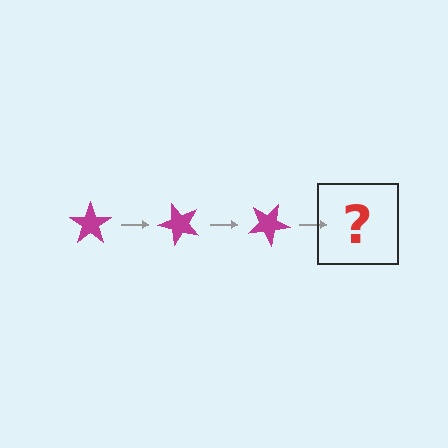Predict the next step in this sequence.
The next step is a magenta star rotated 150 degrees.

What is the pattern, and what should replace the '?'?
The pattern is that the star rotates 50 degrees each step. The '?' should be a magenta star rotated 150 degrees.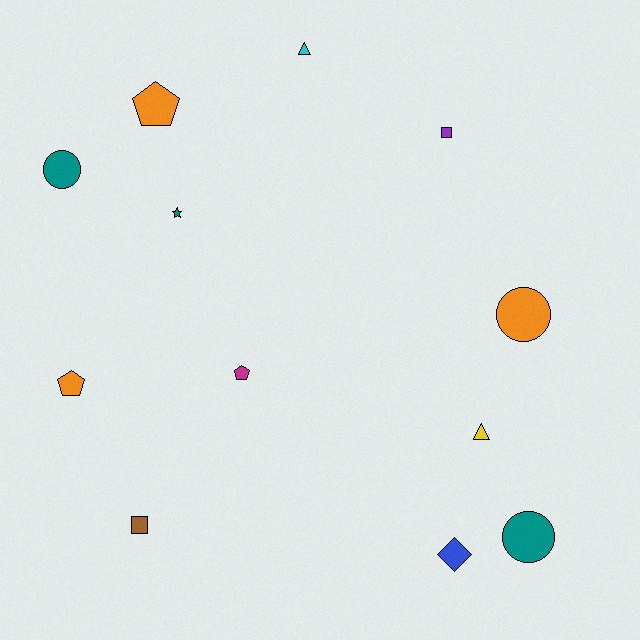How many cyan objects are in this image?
There is 1 cyan object.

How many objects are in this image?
There are 12 objects.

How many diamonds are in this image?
There is 1 diamond.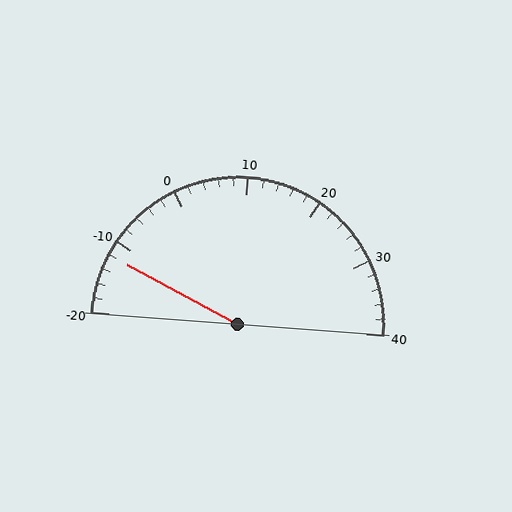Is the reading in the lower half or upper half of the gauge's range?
The reading is in the lower half of the range (-20 to 40).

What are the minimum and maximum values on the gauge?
The gauge ranges from -20 to 40.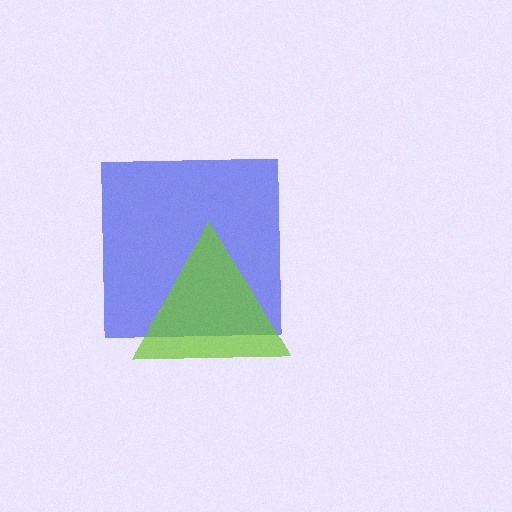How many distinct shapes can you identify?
There are 2 distinct shapes: a blue square, a lime triangle.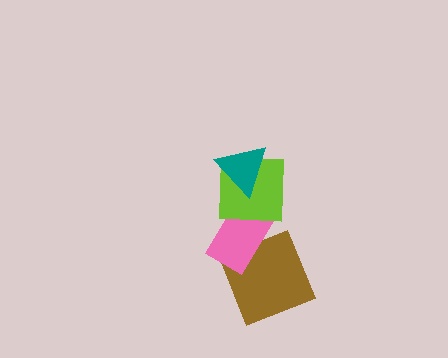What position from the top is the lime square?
The lime square is 2nd from the top.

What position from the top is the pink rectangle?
The pink rectangle is 3rd from the top.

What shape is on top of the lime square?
The teal triangle is on top of the lime square.